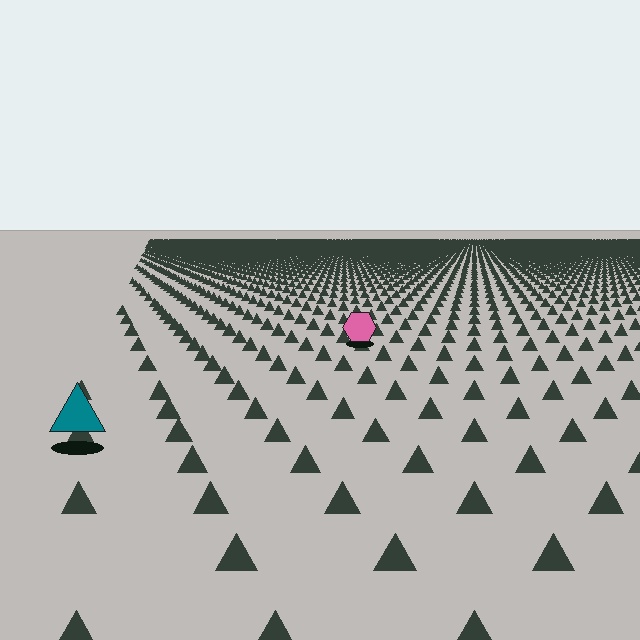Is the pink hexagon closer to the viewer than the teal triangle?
No. The teal triangle is closer — you can tell from the texture gradient: the ground texture is coarser near it.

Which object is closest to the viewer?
The teal triangle is closest. The texture marks near it are larger and more spread out.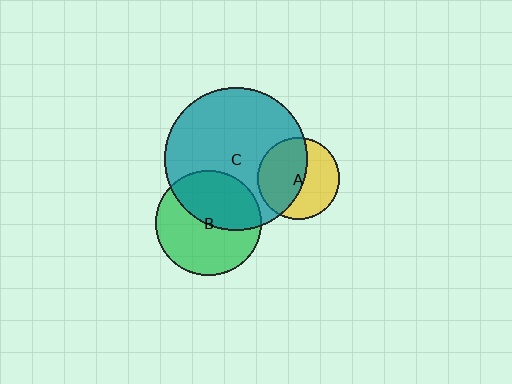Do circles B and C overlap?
Yes.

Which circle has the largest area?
Circle C (teal).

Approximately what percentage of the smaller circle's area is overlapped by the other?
Approximately 45%.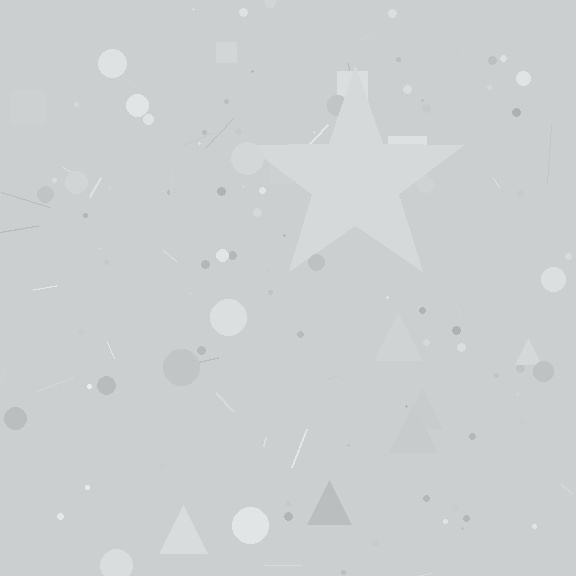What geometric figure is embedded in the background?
A star is embedded in the background.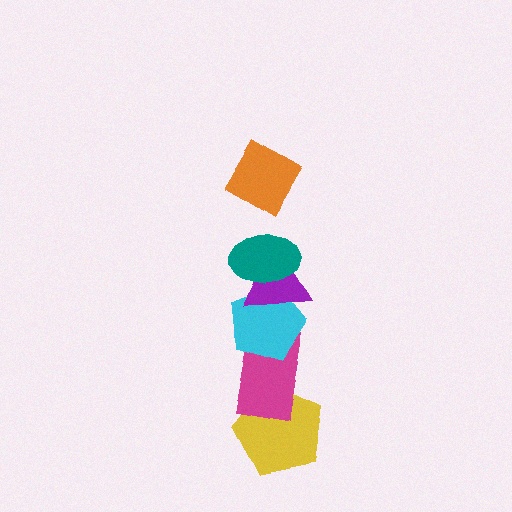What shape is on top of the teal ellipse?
The orange diamond is on top of the teal ellipse.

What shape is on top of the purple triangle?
The teal ellipse is on top of the purple triangle.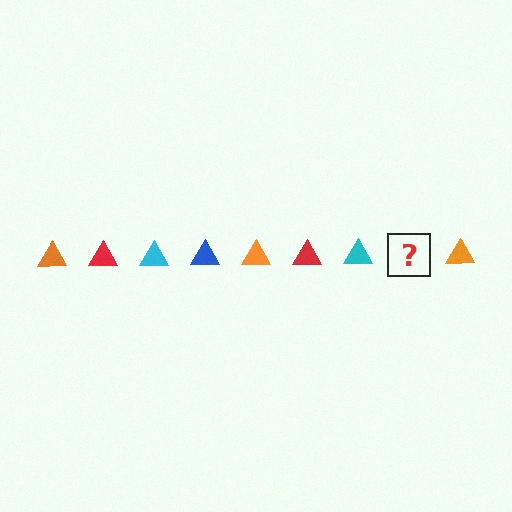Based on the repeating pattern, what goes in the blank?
The blank should be a blue triangle.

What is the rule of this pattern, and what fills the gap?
The rule is that the pattern cycles through orange, red, cyan, blue triangles. The gap should be filled with a blue triangle.